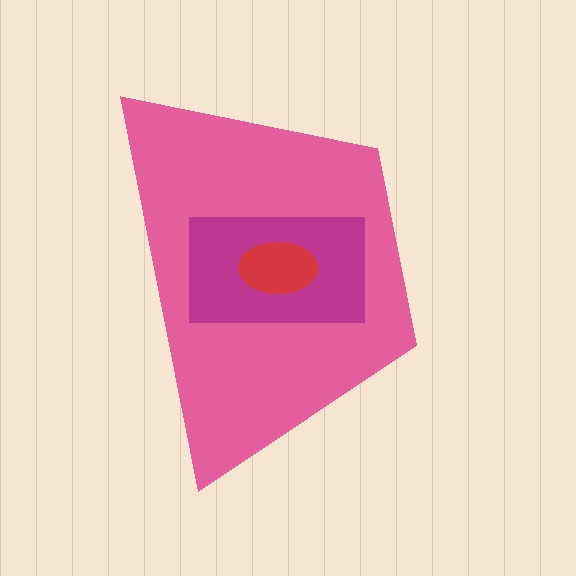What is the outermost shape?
The pink trapezoid.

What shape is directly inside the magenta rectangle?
The red ellipse.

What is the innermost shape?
The red ellipse.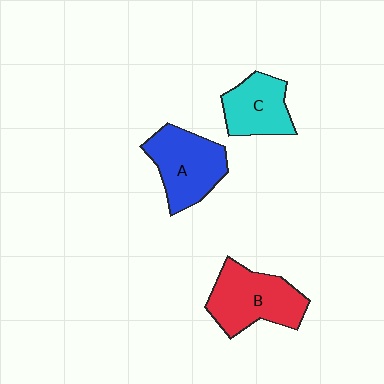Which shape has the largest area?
Shape B (red).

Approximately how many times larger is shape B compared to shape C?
Approximately 1.4 times.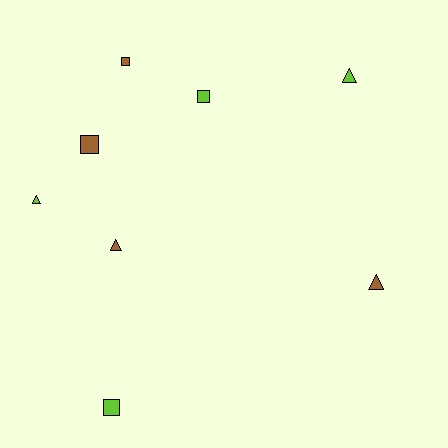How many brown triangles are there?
There are 2 brown triangles.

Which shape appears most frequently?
Square, with 4 objects.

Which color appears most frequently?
Lime, with 4 objects.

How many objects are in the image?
There are 8 objects.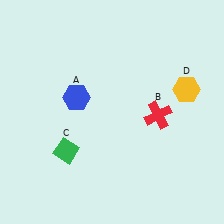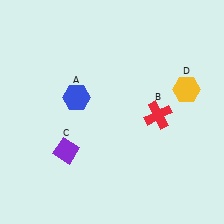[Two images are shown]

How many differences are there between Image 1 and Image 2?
There is 1 difference between the two images.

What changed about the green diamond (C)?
In Image 1, C is green. In Image 2, it changed to purple.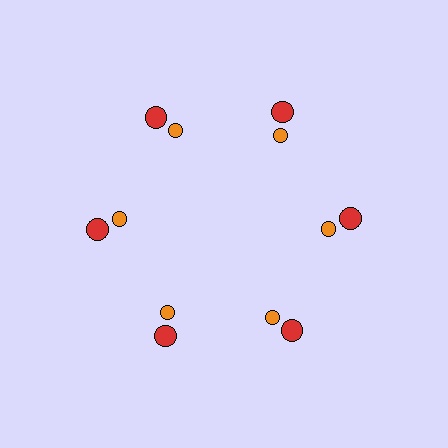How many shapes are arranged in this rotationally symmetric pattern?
There are 12 shapes, arranged in 6 groups of 2.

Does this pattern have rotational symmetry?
Yes, this pattern has 6-fold rotational symmetry. It looks the same after rotating 60 degrees around the center.